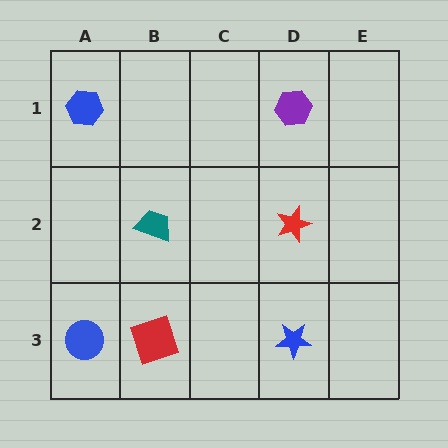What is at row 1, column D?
A purple hexagon.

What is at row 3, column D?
A blue star.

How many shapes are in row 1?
2 shapes.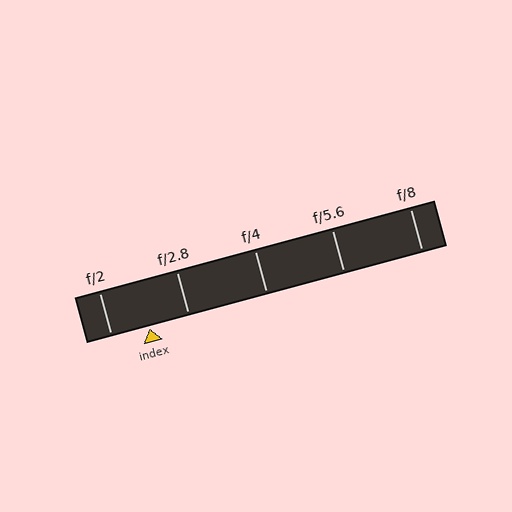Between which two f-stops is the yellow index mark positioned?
The index mark is between f/2 and f/2.8.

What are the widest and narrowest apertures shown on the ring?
The widest aperture shown is f/2 and the narrowest is f/8.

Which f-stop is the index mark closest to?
The index mark is closest to f/2.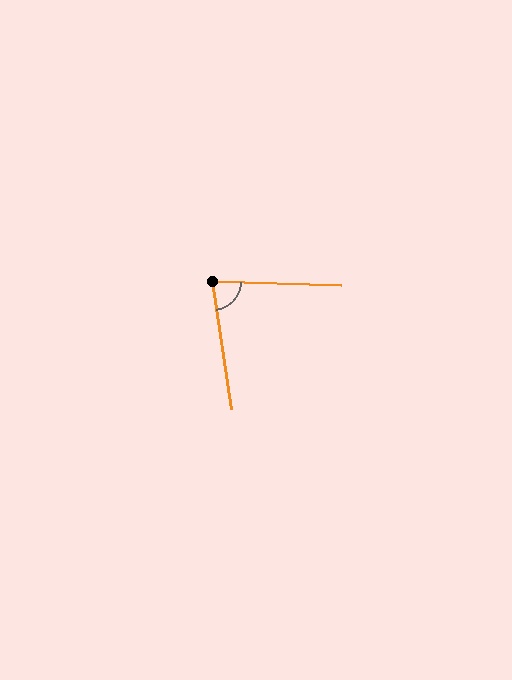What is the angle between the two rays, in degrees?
Approximately 80 degrees.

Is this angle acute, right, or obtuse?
It is acute.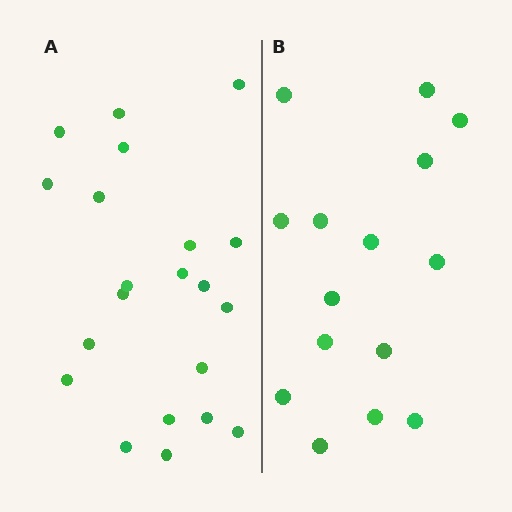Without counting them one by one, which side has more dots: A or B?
Region A (the left region) has more dots.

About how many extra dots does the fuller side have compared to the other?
Region A has about 6 more dots than region B.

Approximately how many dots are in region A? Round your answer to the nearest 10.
About 20 dots. (The exact count is 21, which rounds to 20.)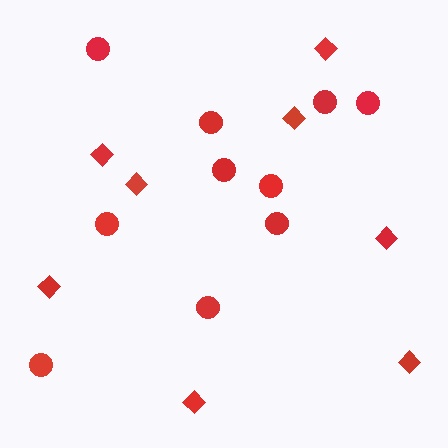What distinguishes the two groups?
There are 2 groups: one group of diamonds (8) and one group of circles (10).